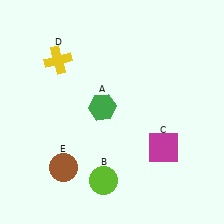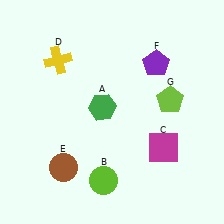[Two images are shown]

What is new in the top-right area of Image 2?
A lime pentagon (G) was added in the top-right area of Image 2.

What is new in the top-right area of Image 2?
A purple pentagon (F) was added in the top-right area of Image 2.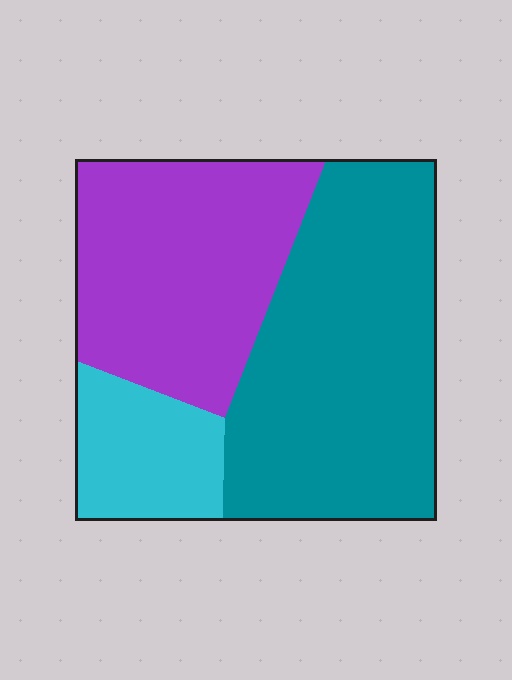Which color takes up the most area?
Teal, at roughly 50%.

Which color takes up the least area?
Cyan, at roughly 15%.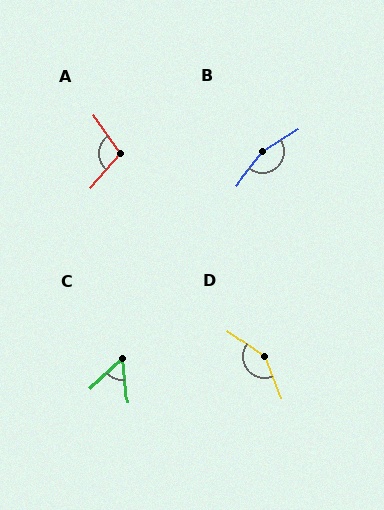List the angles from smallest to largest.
C (53°), A (105°), D (147°), B (160°).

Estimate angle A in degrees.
Approximately 105 degrees.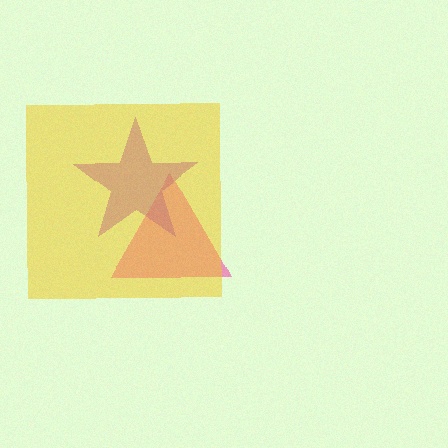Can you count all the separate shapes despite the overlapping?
Yes, there are 3 separate shapes.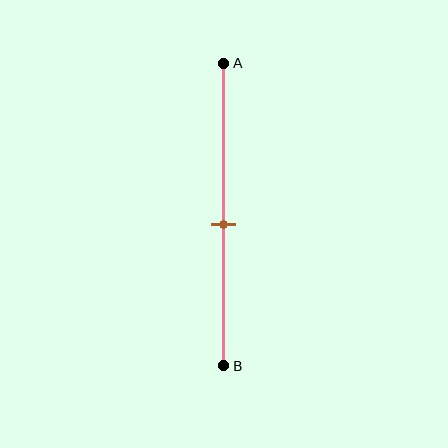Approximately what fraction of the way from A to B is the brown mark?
The brown mark is approximately 55% of the way from A to B.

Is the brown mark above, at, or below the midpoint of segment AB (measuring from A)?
The brown mark is below the midpoint of segment AB.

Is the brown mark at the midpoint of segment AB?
No, the mark is at about 55% from A, not at the 50% midpoint.